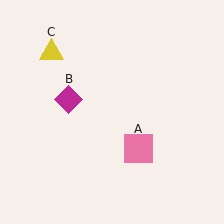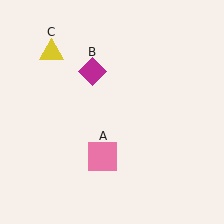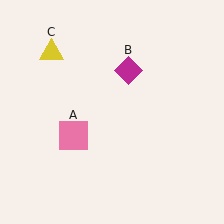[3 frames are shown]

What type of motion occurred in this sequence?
The pink square (object A), magenta diamond (object B) rotated clockwise around the center of the scene.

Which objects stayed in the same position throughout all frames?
Yellow triangle (object C) remained stationary.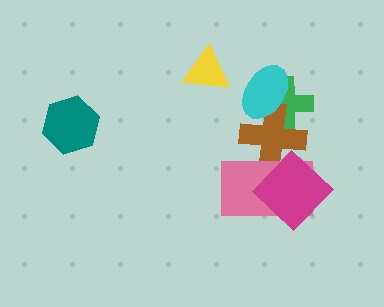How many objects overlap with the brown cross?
3 objects overlap with the brown cross.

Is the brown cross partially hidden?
Yes, it is partially covered by another shape.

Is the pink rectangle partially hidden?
Yes, it is partially covered by another shape.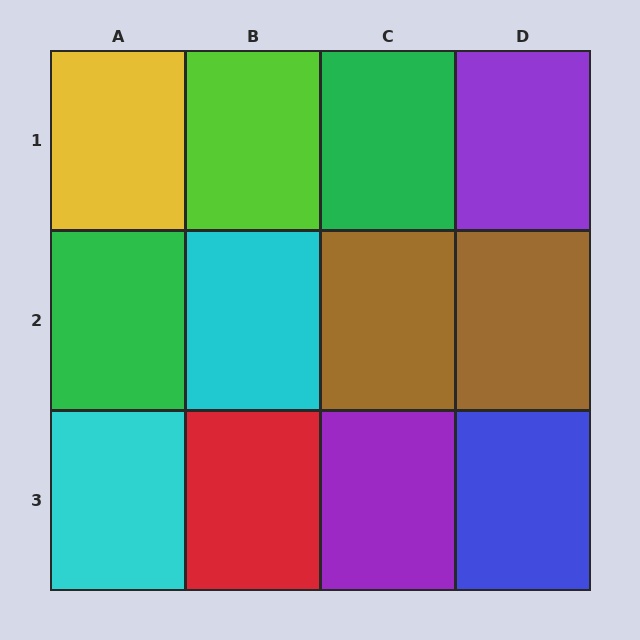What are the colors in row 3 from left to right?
Cyan, red, purple, blue.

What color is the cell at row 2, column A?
Green.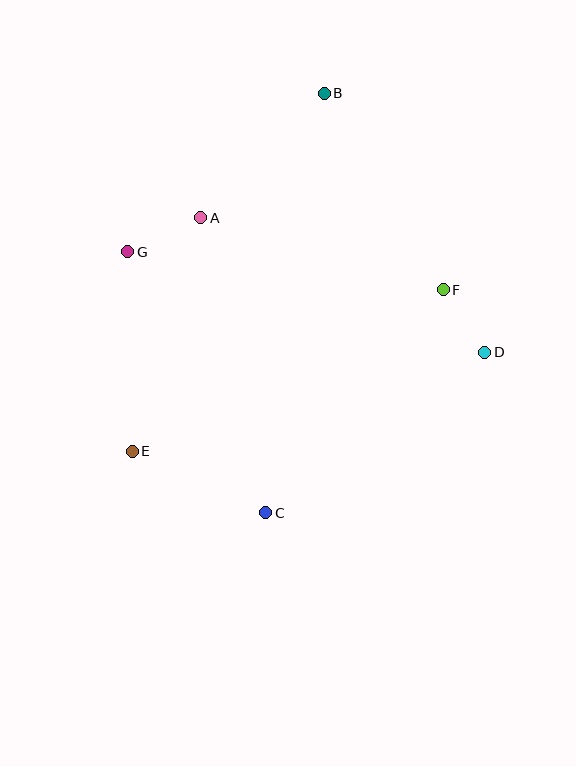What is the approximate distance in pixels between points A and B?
The distance between A and B is approximately 175 pixels.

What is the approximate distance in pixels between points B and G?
The distance between B and G is approximately 252 pixels.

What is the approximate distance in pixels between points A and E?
The distance between A and E is approximately 243 pixels.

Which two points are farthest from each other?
Points B and C are farthest from each other.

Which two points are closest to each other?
Points D and F are closest to each other.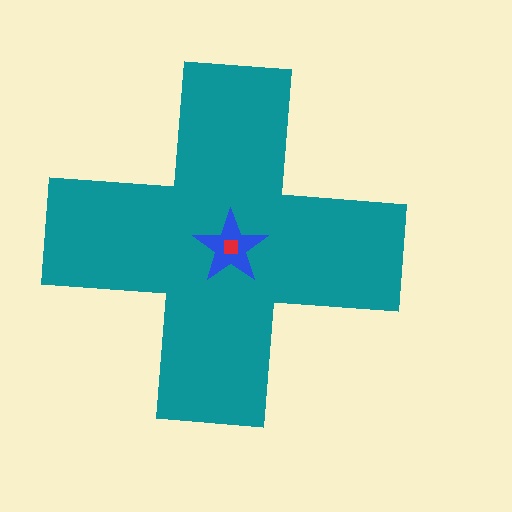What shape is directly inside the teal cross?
The blue star.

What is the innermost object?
The red square.